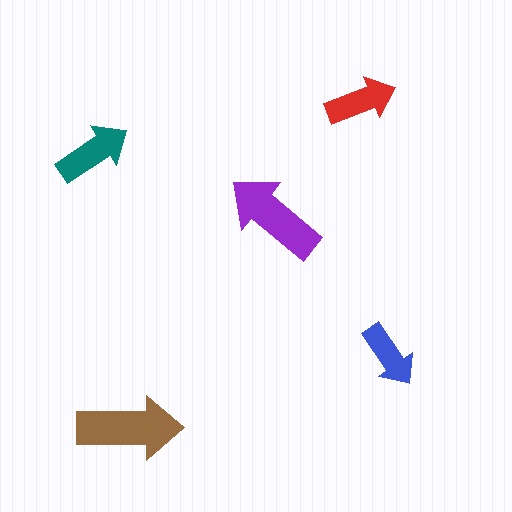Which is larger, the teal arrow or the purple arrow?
The purple one.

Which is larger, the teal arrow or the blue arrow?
The teal one.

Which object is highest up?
The red arrow is topmost.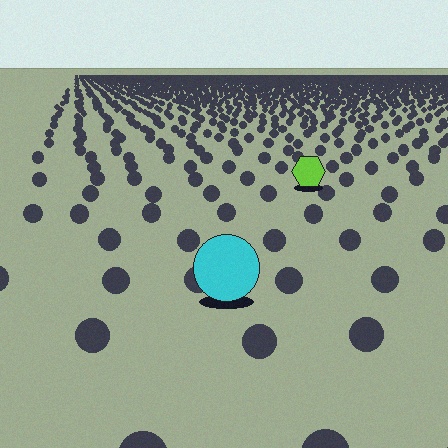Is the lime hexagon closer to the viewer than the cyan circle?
No. The cyan circle is closer — you can tell from the texture gradient: the ground texture is coarser near it.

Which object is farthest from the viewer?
The lime hexagon is farthest from the viewer. It appears smaller and the ground texture around it is denser.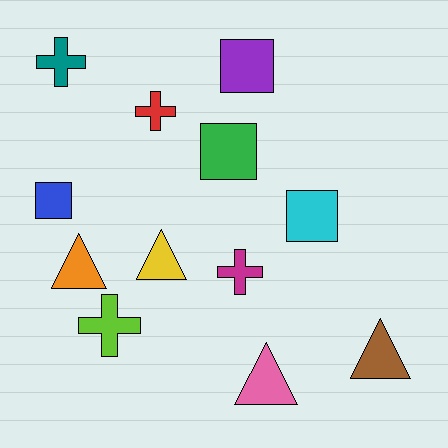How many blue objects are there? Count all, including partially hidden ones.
There is 1 blue object.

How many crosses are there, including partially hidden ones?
There are 4 crosses.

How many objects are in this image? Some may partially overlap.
There are 12 objects.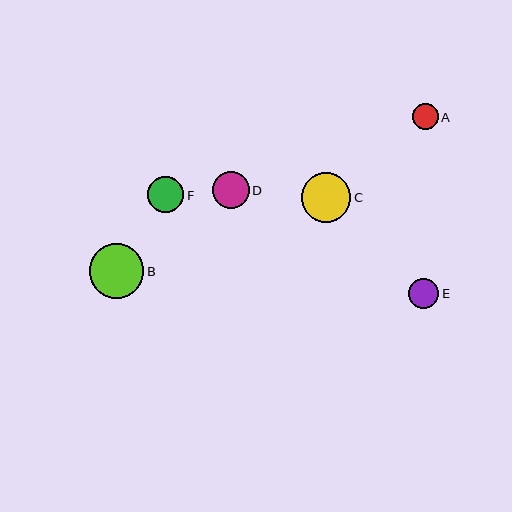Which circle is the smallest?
Circle A is the smallest with a size of approximately 26 pixels.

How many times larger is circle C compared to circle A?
Circle C is approximately 1.9 times the size of circle A.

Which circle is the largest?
Circle B is the largest with a size of approximately 55 pixels.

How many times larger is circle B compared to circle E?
Circle B is approximately 1.8 times the size of circle E.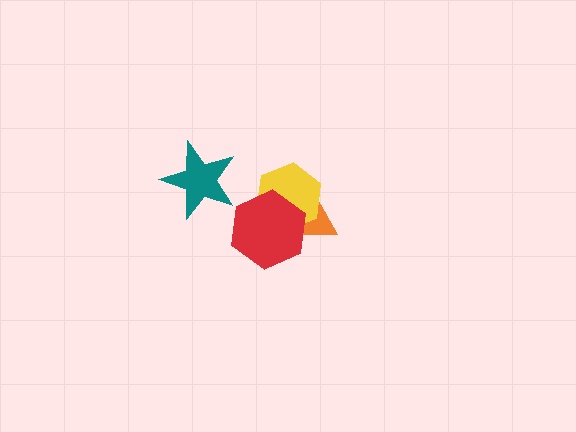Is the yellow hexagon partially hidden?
Yes, it is partially covered by another shape.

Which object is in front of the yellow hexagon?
The red hexagon is in front of the yellow hexagon.